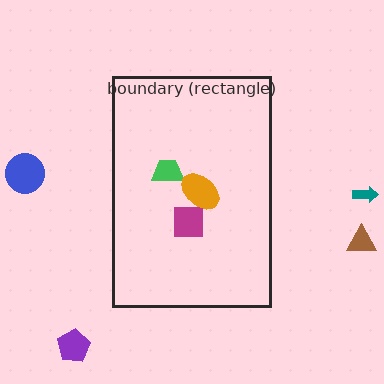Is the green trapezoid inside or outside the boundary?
Inside.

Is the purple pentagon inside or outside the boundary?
Outside.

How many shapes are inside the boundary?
3 inside, 4 outside.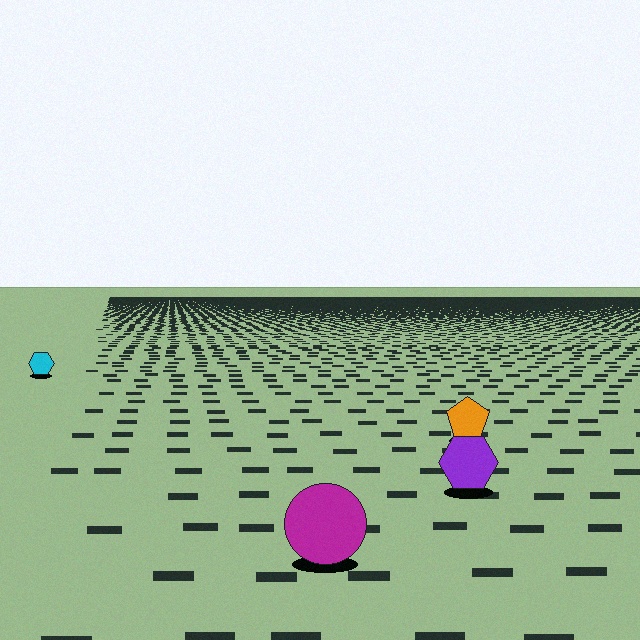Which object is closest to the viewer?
The magenta circle is closest. The texture marks near it are larger and more spread out.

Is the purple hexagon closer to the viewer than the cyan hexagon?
Yes. The purple hexagon is closer — you can tell from the texture gradient: the ground texture is coarser near it.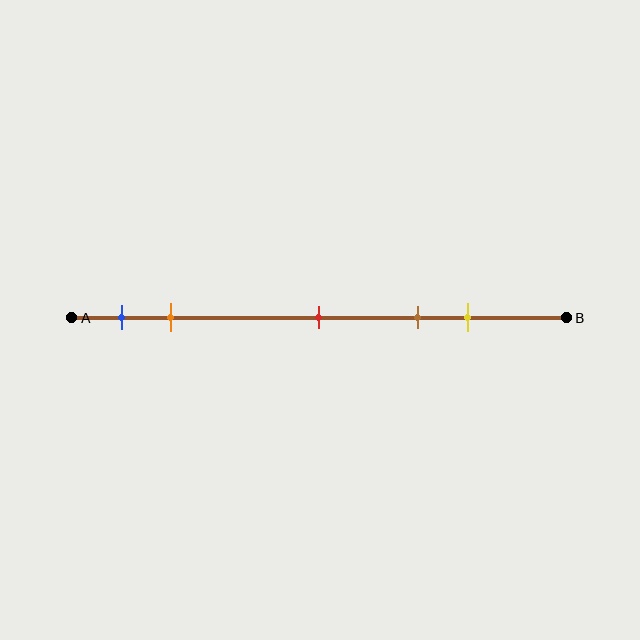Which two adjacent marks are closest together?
The blue and orange marks are the closest adjacent pair.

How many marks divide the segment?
There are 5 marks dividing the segment.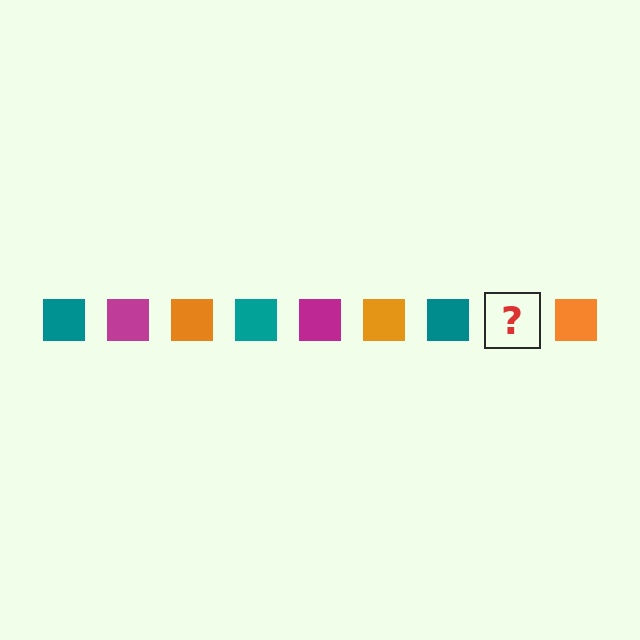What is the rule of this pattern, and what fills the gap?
The rule is that the pattern cycles through teal, magenta, orange squares. The gap should be filled with a magenta square.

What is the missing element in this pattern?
The missing element is a magenta square.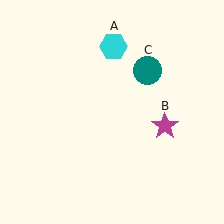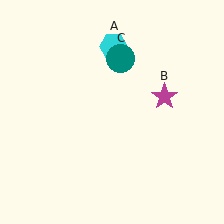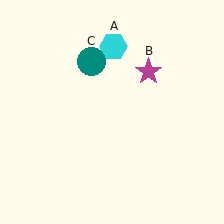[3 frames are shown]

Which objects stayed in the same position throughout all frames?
Cyan hexagon (object A) remained stationary.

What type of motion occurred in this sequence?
The magenta star (object B), teal circle (object C) rotated counterclockwise around the center of the scene.